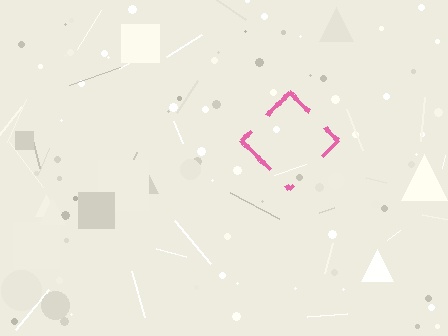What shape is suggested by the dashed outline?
The dashed outline suggests a diamond.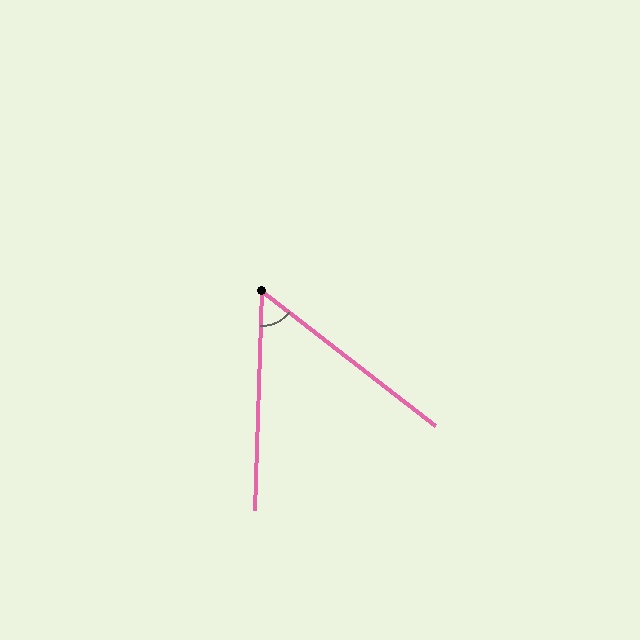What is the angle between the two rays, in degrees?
Approximately 54 degrees.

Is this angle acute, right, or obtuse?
It is acute.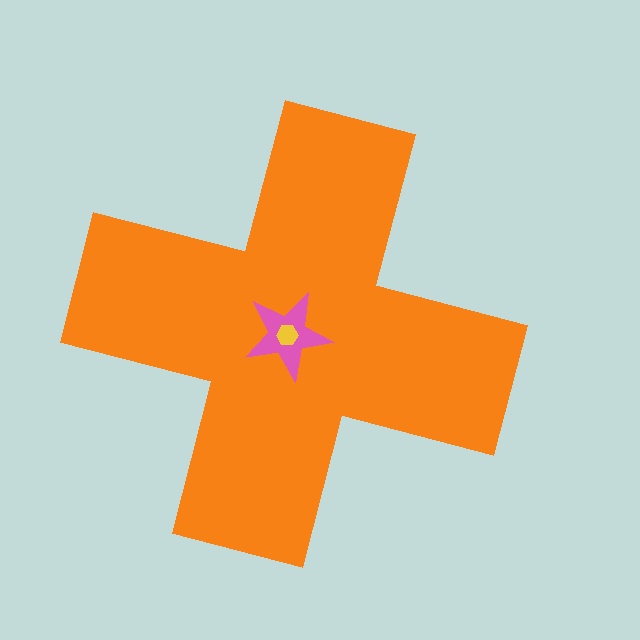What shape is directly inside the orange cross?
The pink star.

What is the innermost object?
The yellow hexagon.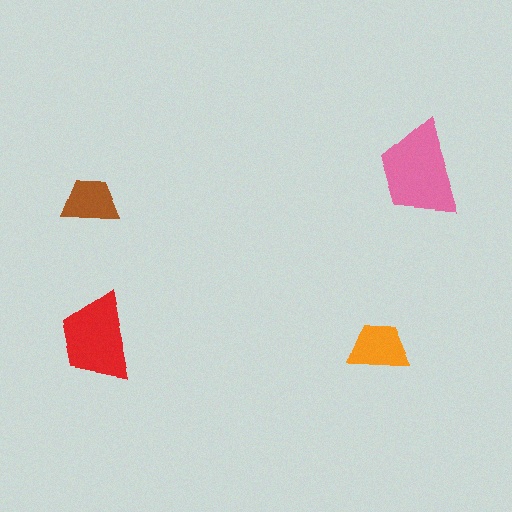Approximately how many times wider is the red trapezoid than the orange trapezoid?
About 1.5 times wider.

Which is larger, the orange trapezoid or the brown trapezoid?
The orange one.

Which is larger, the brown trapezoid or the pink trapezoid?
The pink one.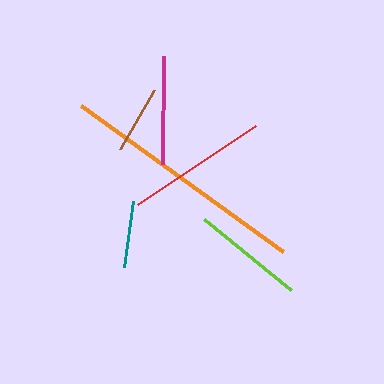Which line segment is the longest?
The orange line is the longest at approximately 249 pixels.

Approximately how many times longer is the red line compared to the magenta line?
The red line is approximately 1.3 times the length of the magenta line.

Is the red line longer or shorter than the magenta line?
The red line is longer than the magenta line.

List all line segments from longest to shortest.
From longest to shortest: orange, red, lime, magenta, brown, teal.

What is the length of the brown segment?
The brown segment is approximately 68 pixels long.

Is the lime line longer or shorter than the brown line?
The lime line is longer than the brown line.